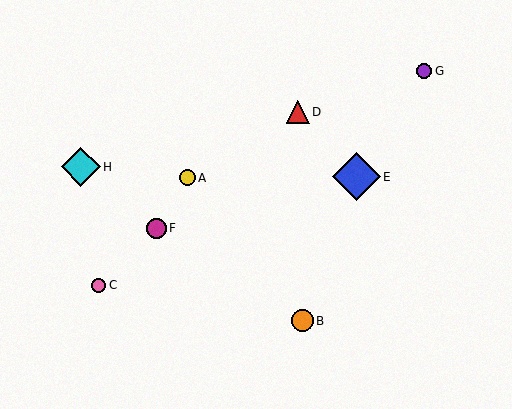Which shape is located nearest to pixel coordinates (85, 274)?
The pink circle (labeled C) at (99, 285) is nearest to that location.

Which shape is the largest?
The blue diamond (labeled E) is the largest.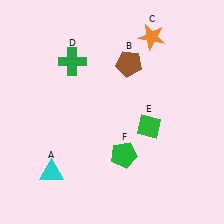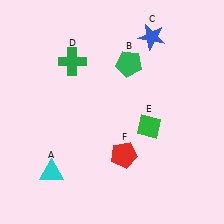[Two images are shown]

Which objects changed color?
B changed from brown to green. C changed from orange to blue. F changed from green to red.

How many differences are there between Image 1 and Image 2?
There are 3 differences between the two images.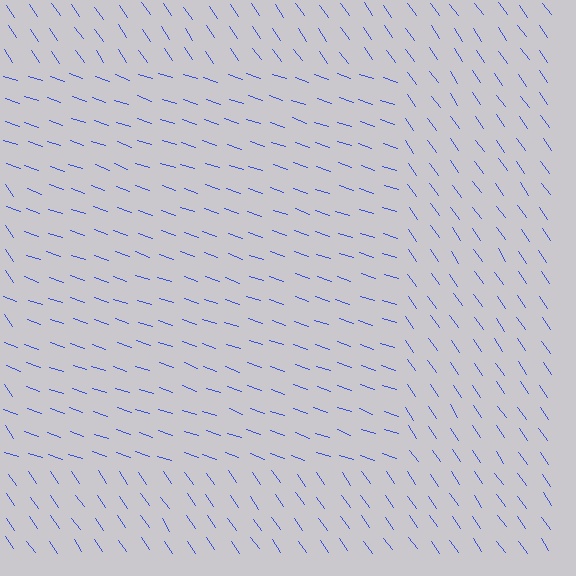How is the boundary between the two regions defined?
The boundary is defined purely by a change in line orientation (approximately 37 degrees difference). All lines are the same color and thickness.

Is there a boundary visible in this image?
Yes, there is a texture boundary formed by a change in line orientation.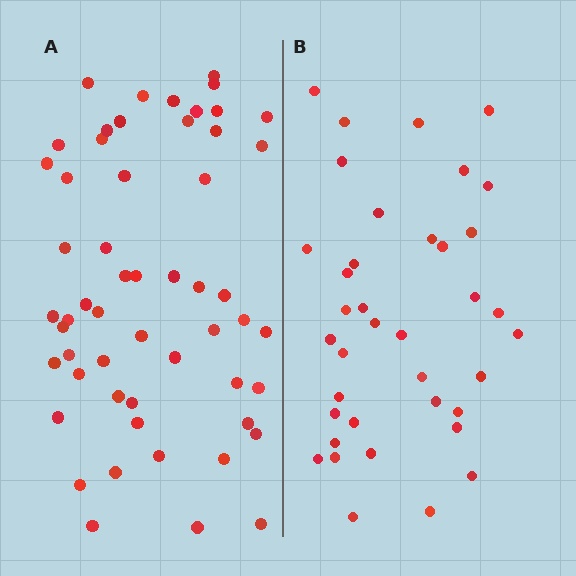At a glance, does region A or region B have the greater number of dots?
Region A (the left region) has more dots.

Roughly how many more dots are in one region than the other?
Region A has approximately 15 more dots than region B.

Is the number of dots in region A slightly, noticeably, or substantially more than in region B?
Region A has noticeably more, but not dramatically so. The ratio is roughly 1.4 to 1.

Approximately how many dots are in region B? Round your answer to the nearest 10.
About 40 dots. (The exact count is 38, which rounds to 40.)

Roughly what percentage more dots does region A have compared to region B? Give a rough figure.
About 45% more.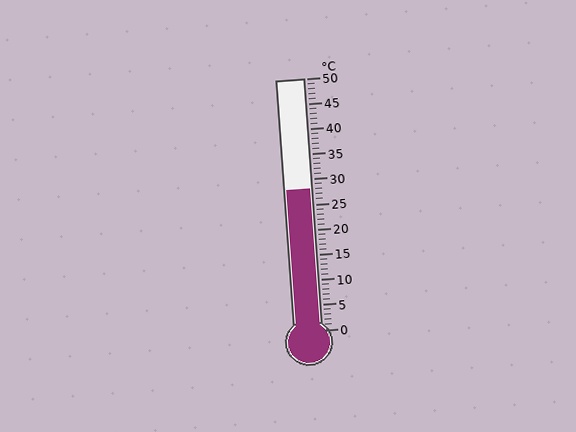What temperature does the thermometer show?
The thermometer shows approximately 28°C.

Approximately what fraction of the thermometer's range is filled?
The thermometer is filled to approximately 55% of its range.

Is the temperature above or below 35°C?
The temperature is below 35°C.